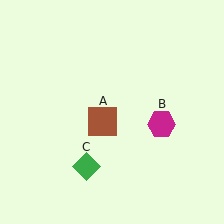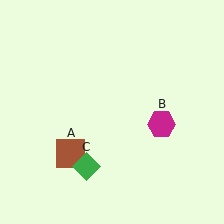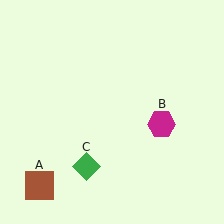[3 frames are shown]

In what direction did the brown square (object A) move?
The brown square (object A) moved down and to the left.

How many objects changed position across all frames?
1 object changed position: brown square (object A).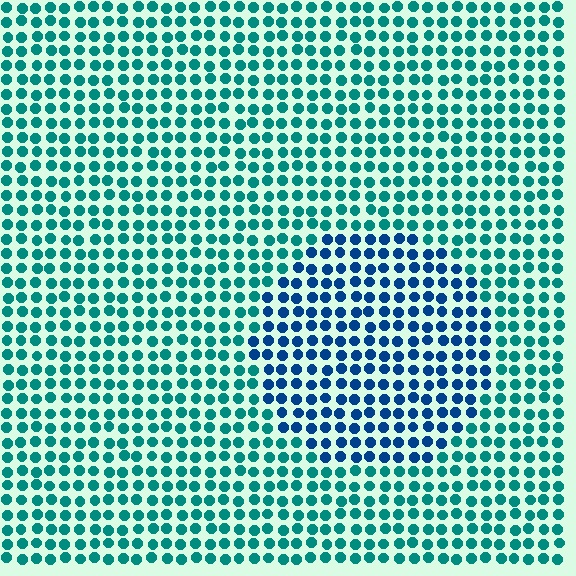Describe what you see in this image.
The image is filled with small teal elements in a uniform arrangement. A circle-shaped region is visible where the elements are tinted to a slightly different hue, forming a subtle color boundary.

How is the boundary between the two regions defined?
The boundary is defined purely by a slight shift in hue (about 39 degrees). Spacing, size, and orientation are identical on both sides.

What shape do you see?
I see a circle.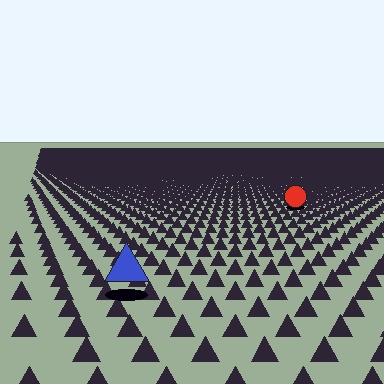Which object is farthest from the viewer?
The red circle is farthest from the viewer. It appears smaller and the ground texture around it is denser.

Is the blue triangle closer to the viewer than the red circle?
Yes. The blue triangle is closer — you can tell from the texture gradient: the ground texture is coarser near it.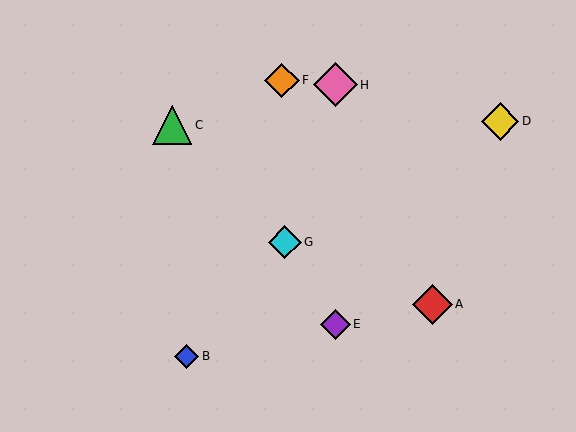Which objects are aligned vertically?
Objects E, H are aligned vertically.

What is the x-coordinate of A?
Object A is at x≈432.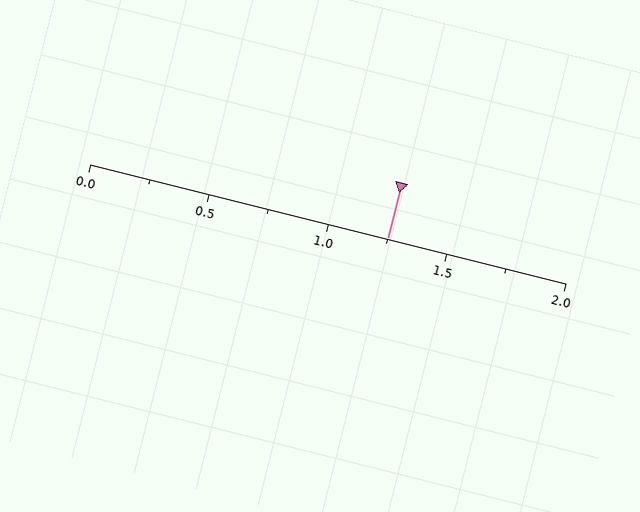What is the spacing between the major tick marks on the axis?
The major ticks are spaced 0.5 apart.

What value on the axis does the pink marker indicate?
The marker indicates approximately 1.25.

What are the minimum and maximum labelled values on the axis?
The axis runs from 0.0 to 2.0.